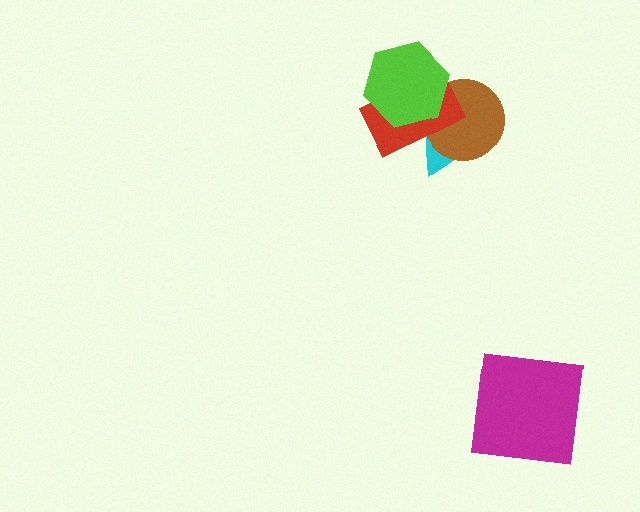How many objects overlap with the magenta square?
0 objects overlap with the magenta square.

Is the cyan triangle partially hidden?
Yes, it is partially covered by another shape.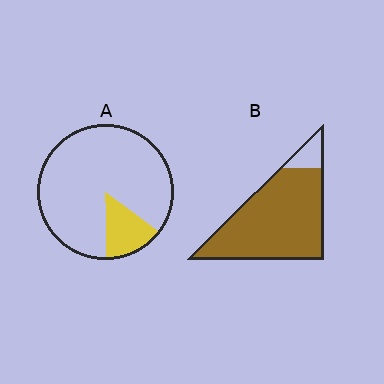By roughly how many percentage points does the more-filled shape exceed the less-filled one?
By roughly 75 percentage points (B over A).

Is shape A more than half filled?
No.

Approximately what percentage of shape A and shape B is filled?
A is approximately 15% and B is approximately 90%.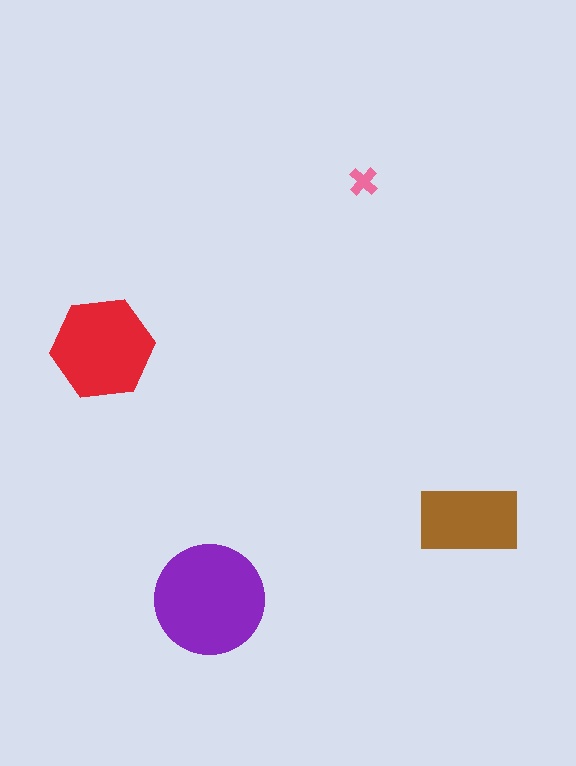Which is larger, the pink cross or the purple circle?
The purple circle.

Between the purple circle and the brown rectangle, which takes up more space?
The purple circle.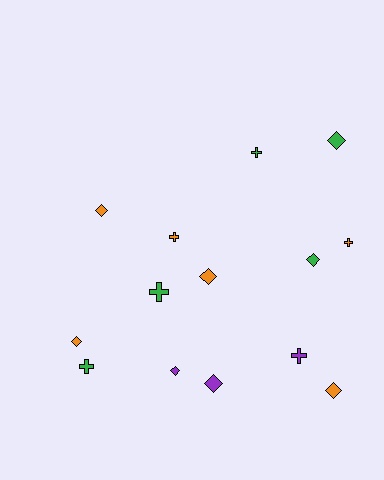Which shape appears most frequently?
Diamond, with 8 objects.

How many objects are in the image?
There are 14 objects.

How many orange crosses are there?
There are 2 orange crosses.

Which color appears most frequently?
Orange, with 6 objects.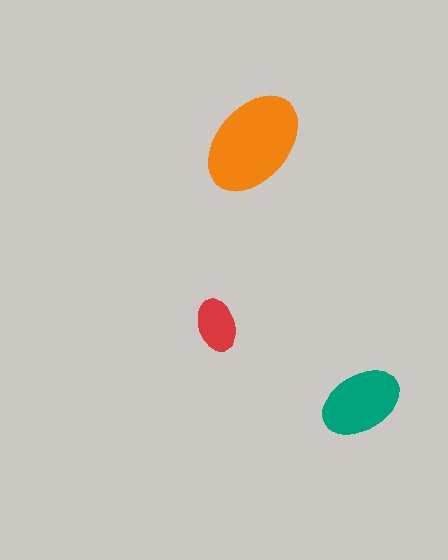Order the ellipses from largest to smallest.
the orange one, the teal one, the red one.